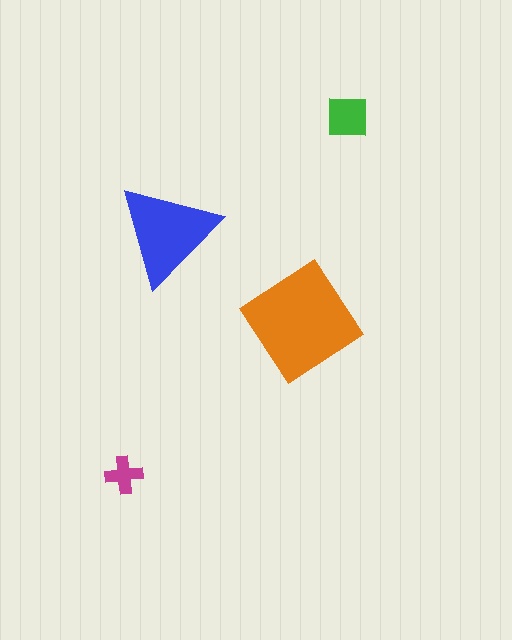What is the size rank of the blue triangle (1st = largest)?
2nd.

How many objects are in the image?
There are 4 objects in the image.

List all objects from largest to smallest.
The orange diamond, the blue triangle, the green square, the magenta cross.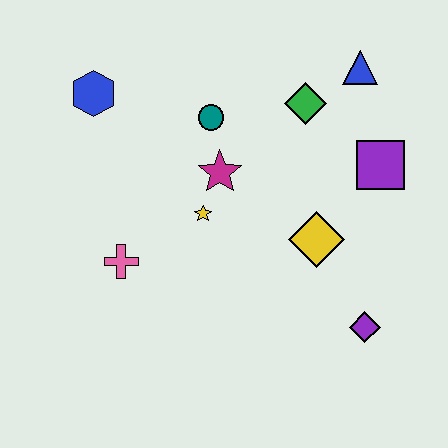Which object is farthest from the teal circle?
The purple diamond is farthest from the teal circle.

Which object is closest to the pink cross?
The yellow star is closest to the pink cross.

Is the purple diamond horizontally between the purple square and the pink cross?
Yes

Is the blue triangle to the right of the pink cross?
Yes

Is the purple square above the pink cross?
Yes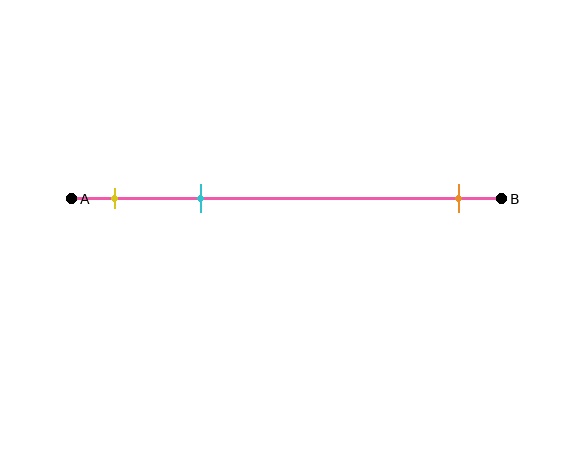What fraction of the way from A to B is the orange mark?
The orange mark is approximately 90% (0.9) of the way from A to B.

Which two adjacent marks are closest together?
The yellow and cyan marks are the closest adjacent pair.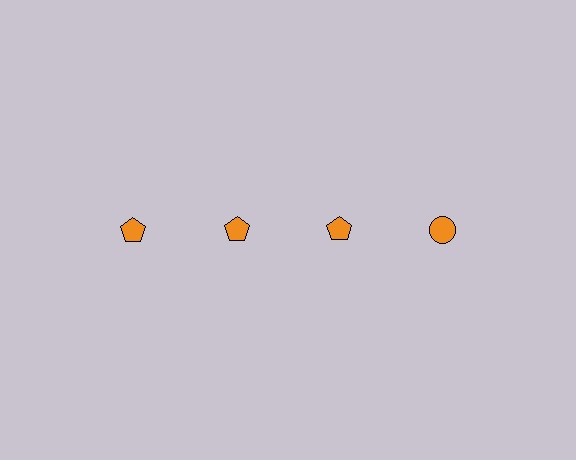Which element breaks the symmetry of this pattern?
The orange circle in the top row, second from right column breaks the symmetry. All other shapes are orange pentagons.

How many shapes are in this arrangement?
There are 4 shapes arranged in a grid pattern.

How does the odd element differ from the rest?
It has a different shape: circle instead of pentagon.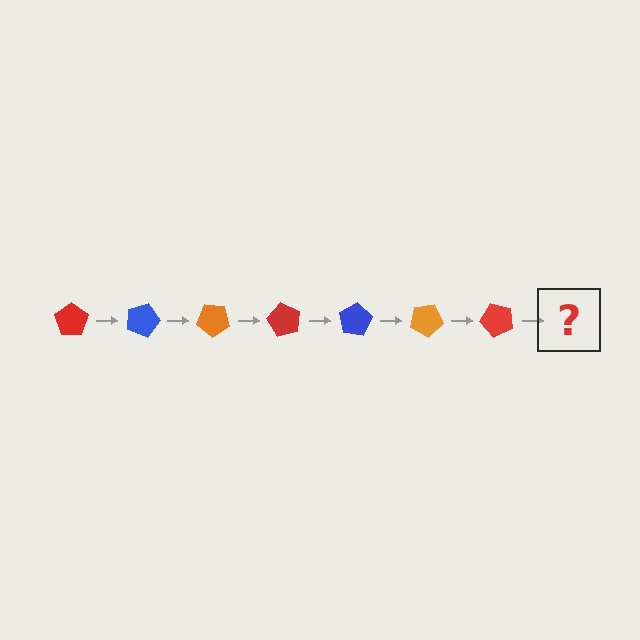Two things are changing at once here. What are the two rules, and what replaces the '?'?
The two rules are that it rotates 20 degrees each step and the color cycles through red, blue, and orange. The '?' should be a blue pentagon, rotated 140 degrees from the start.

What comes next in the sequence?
The next element should be a blue pentagon, rotated 140 degrees from the start.